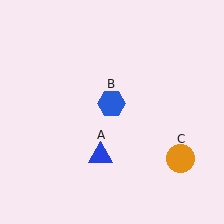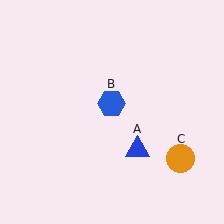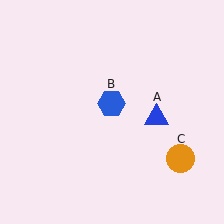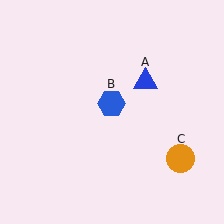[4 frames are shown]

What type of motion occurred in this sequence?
The blue triangle (object A) rotated counterclockwise around the center of the scene.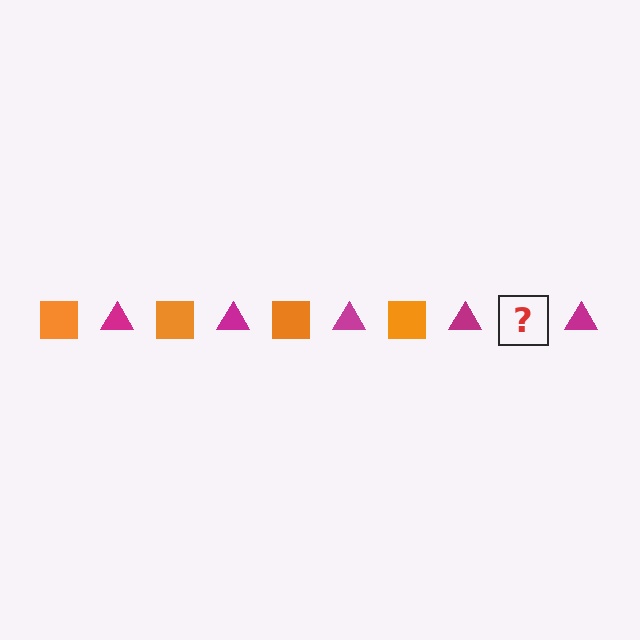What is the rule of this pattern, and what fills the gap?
The rule is that the pattern alternates between orange square and magenta triangle. The gap should be filled with an orange square.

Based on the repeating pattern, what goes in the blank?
The blank should be an orange square.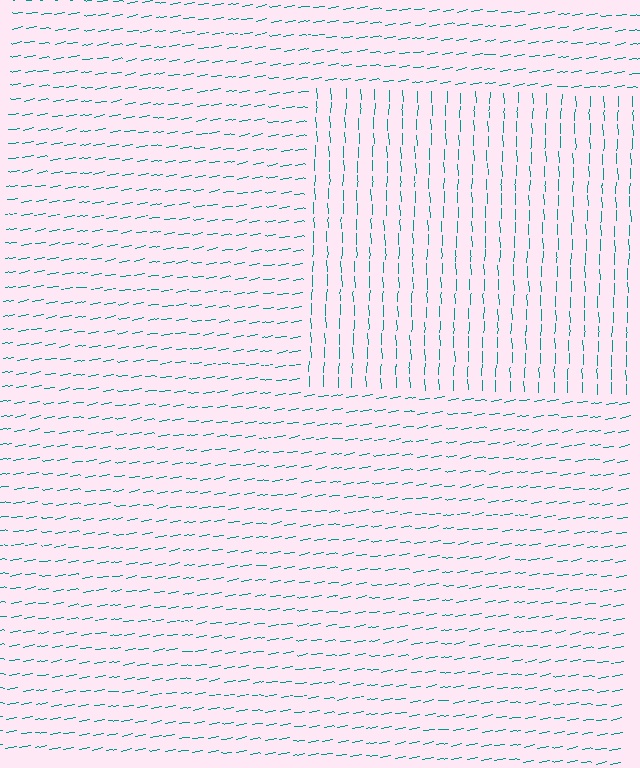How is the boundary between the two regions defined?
The boundary is defined purely by a change in line orientation (approximately 81 degrees difference). All lines are the same color and thickness.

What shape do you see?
I see a rectangle.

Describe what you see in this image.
The image is filled with small teal line segments. A rectangle region in the image has lines oriented differently from the surrounding lines, creating a visible texture boundary.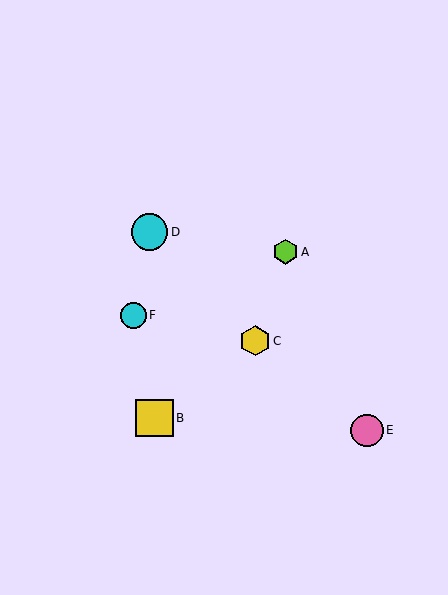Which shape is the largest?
The yellow square (labeled B) is the largest.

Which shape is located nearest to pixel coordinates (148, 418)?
The yellow square (labeled B) at (154, 418) is nearest to that location.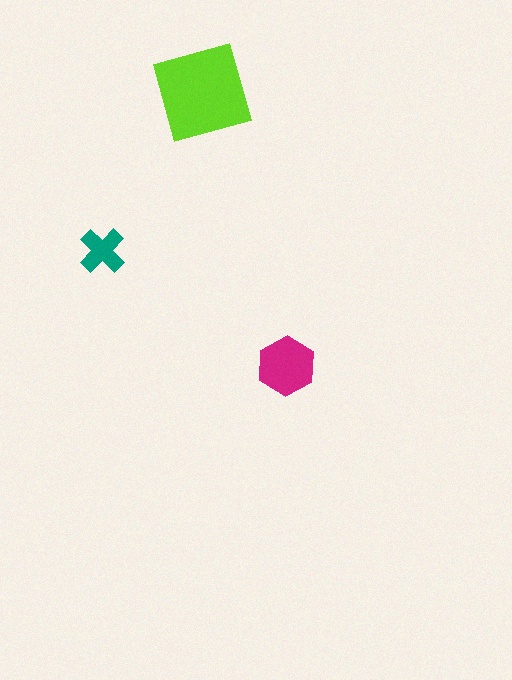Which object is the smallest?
The teal cross.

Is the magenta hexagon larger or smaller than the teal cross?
Larger.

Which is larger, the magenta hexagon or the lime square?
The lime square.